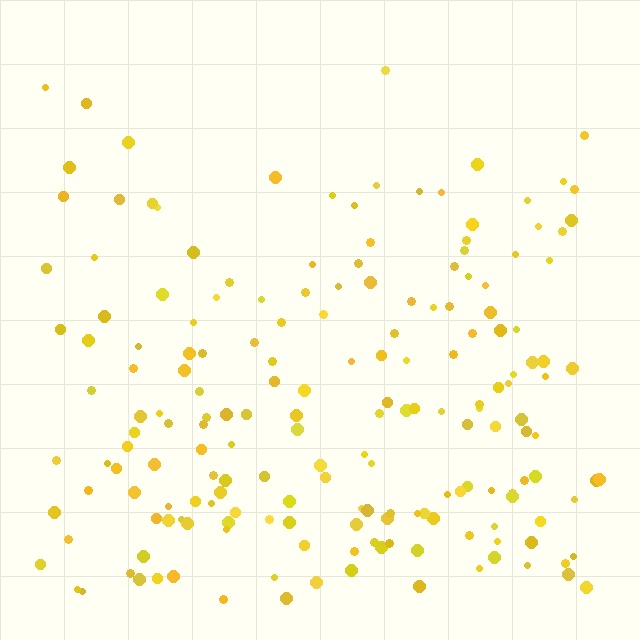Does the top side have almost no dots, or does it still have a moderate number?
Still a moderate number, just noticeably fewer than the bottom.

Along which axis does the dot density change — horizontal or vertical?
Vertical.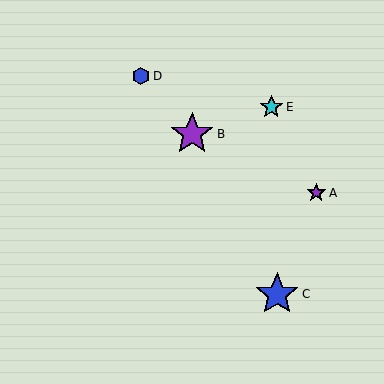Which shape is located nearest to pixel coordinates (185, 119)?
The purple star (labeled B) at (192, 134) is nearest to that location.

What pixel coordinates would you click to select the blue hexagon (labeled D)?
Click at (141, 76) to select the blue hexagon D.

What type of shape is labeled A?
Shape A is a purple star.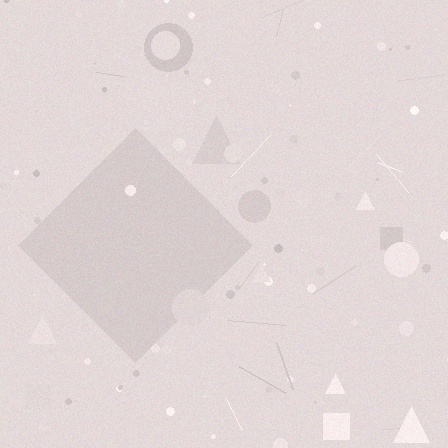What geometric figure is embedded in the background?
A diamond is embedded in the background.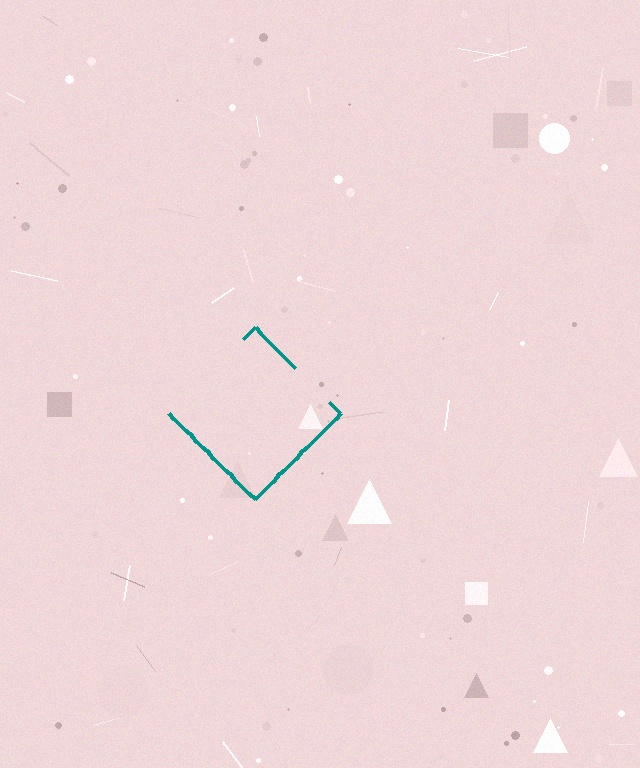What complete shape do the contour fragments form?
The contour fragments form a diamond.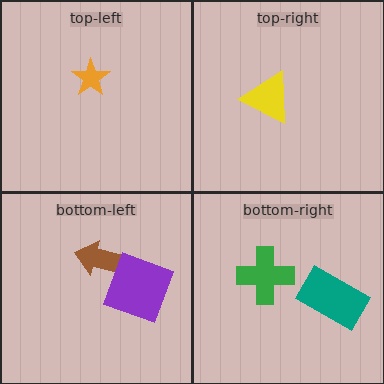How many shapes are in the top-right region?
1.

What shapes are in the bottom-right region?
The teal rectangle, the green cross.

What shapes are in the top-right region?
The yellow triangle.